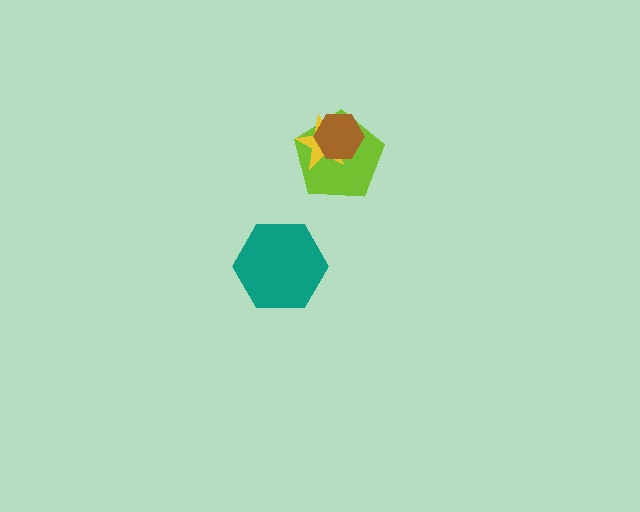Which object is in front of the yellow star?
The brown hexagon is in front of the yellow star.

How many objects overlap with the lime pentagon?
2 objects overlap with the lime pentagon.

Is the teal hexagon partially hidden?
No, no other shape covers it.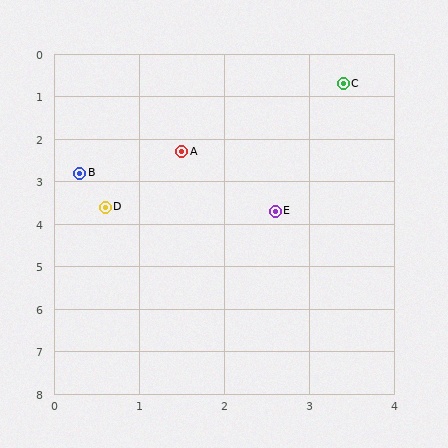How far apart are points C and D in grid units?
Points C and D are about 4.0 grid units apart.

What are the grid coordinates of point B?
Point B is at approximately (0.3, 2.8).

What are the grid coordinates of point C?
Point C is at approximately (3.4, 0.7).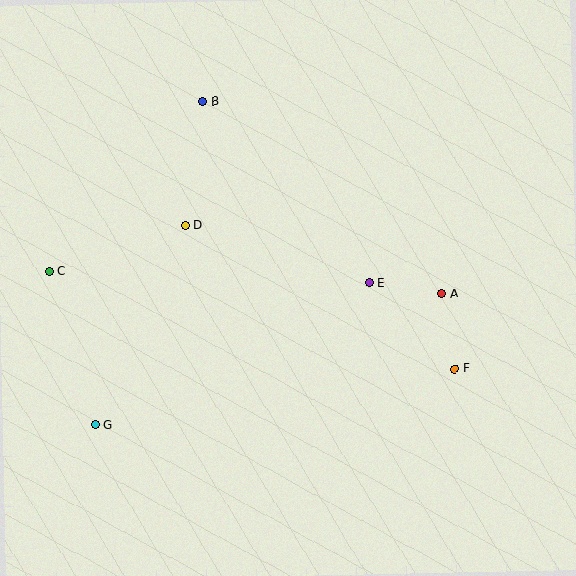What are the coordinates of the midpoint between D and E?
The midpoint between D and E is at (277, 254).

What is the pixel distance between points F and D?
The distance between F and D is 305 pixels.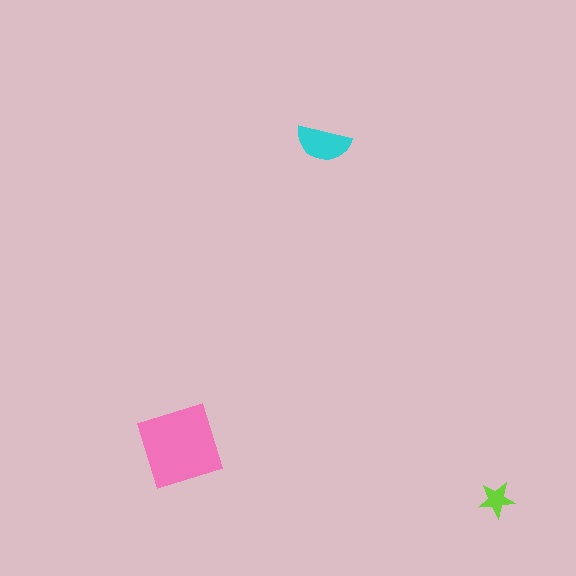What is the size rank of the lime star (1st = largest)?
3rd.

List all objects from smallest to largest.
The lime star, the cyan semicircle, the pink square.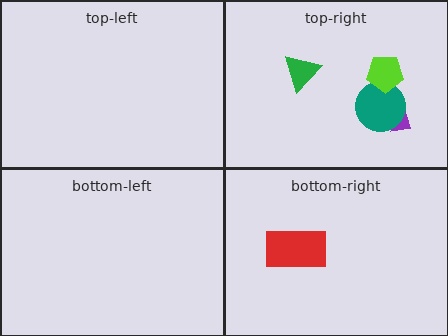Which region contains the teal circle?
The top-right region.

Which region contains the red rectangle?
The bottom-right region.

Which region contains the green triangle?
The top-right region.